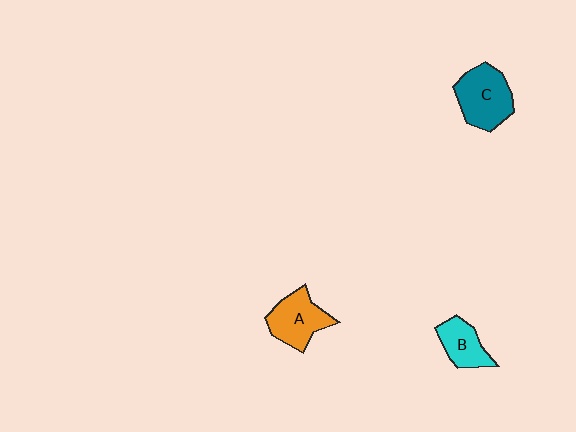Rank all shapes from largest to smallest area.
From largest to smallest: C (teal), A (orange), B (cyan).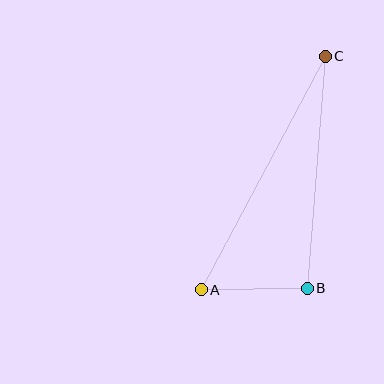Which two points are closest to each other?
Points A and B are closest to each other.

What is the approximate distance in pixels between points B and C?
The distance between B and C is approximately 233 pixels.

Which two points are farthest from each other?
Points A and C are farthest from each other.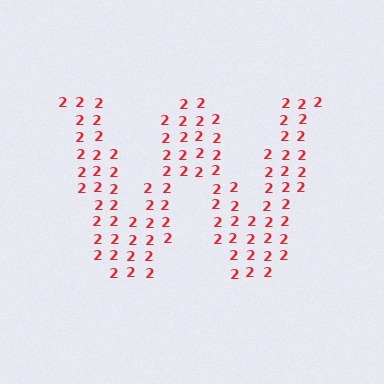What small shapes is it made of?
It is made of small digit 2's.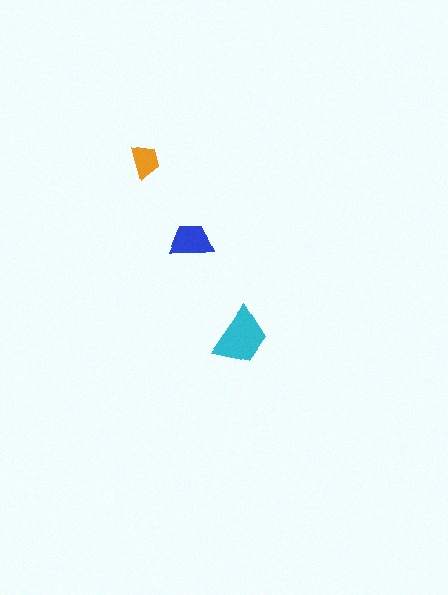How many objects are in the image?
There are 3 objects in the image.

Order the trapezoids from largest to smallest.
the cyan one, the blue one, the orange one.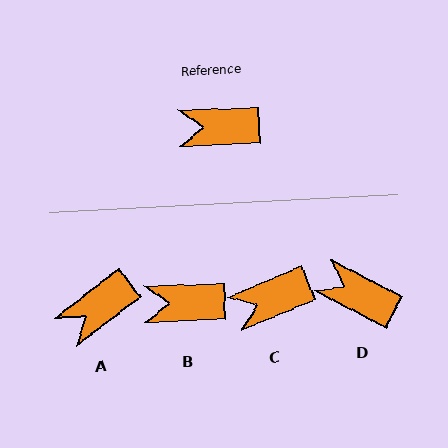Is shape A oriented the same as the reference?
No, it is off by about 36 degrees.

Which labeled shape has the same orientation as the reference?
B.